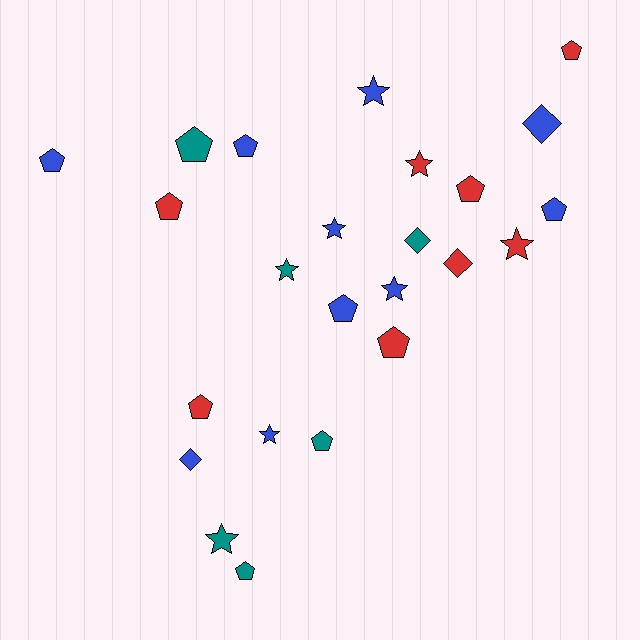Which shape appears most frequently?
Pentagon, with 12 objects.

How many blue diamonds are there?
There are 2 blue diamonds.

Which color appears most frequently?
Blue, with 10 objects.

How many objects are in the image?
There are 24 objects.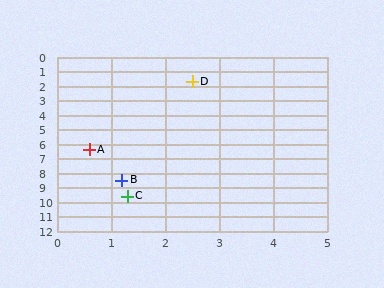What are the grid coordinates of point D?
Point D is at approximately (2.5, 1.7).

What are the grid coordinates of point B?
Point B is at approximately (1.2, 8.5).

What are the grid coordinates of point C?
Point C is at approximately (1.3, 9.6).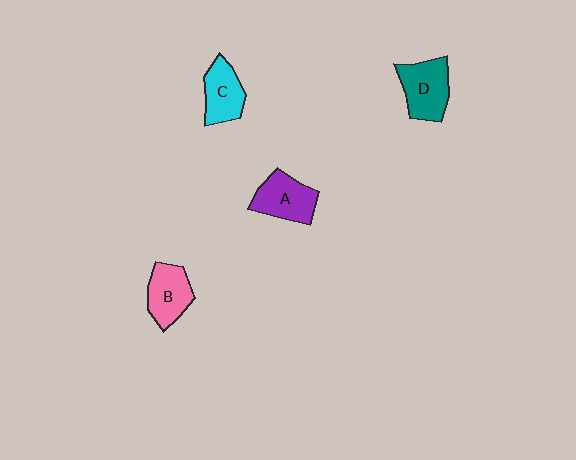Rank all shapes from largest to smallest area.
From largest to smallest: D (teal), A (purple), B (pink), C (cyan).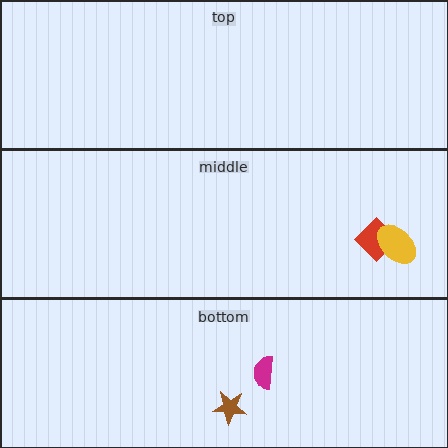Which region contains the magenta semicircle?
The bottom region.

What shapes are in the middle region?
The red diamond, the yellow ellipse.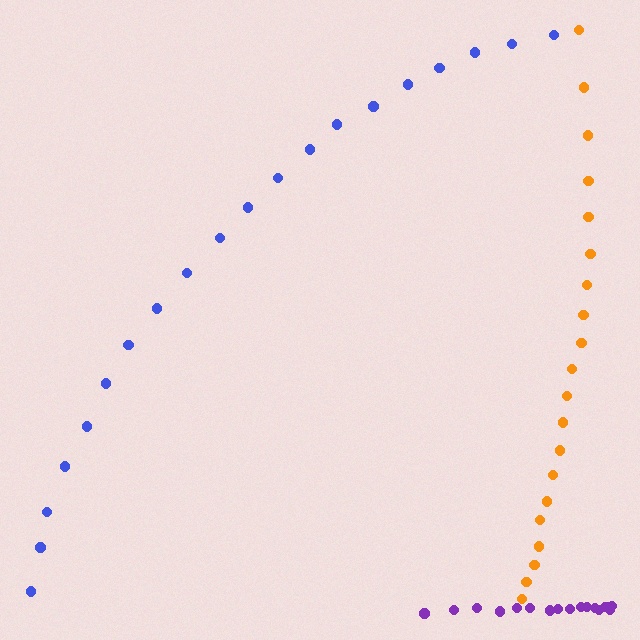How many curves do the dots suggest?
There are 3 distinct paths.